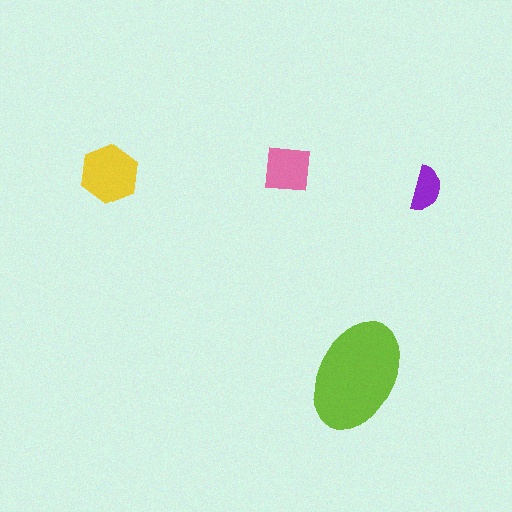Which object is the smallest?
The purple semicircle.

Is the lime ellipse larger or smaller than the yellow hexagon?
Larger.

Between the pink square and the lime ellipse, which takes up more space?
The lime ellipse.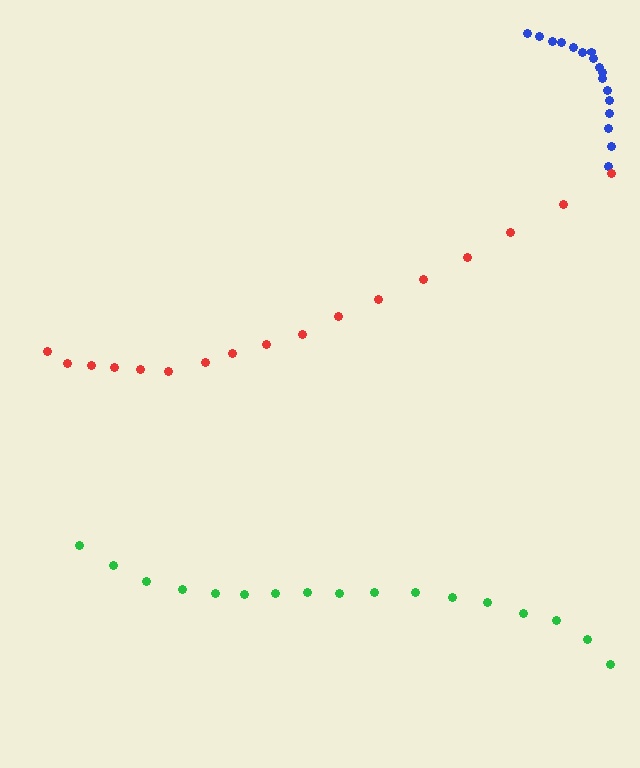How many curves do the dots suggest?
There are 3 distinct paths.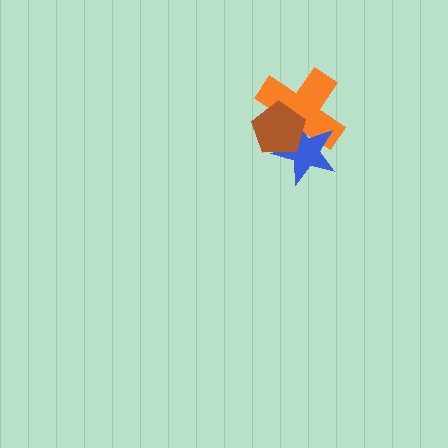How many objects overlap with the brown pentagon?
2 objects overlap with the brown pentagon.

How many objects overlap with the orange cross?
2 objects overlap with the orange cross.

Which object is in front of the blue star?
The brown pentagon is in front of the blue star.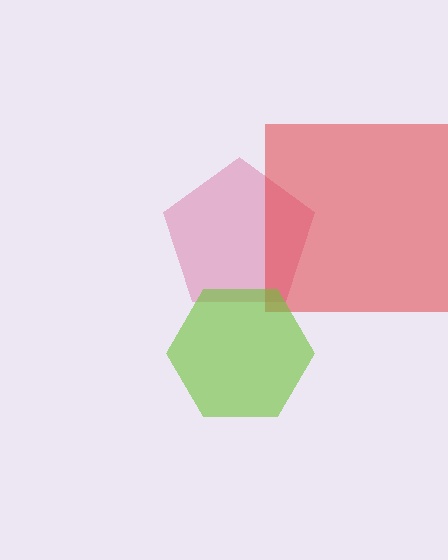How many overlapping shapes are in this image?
There are 3 overlapping shapes in the image.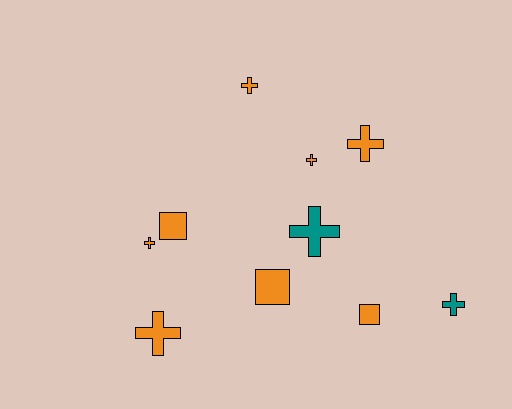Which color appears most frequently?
Orange, with 8 objects.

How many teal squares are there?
There are no teal squares.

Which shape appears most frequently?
Cross, with 7 objects.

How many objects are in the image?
There are 10 objects.